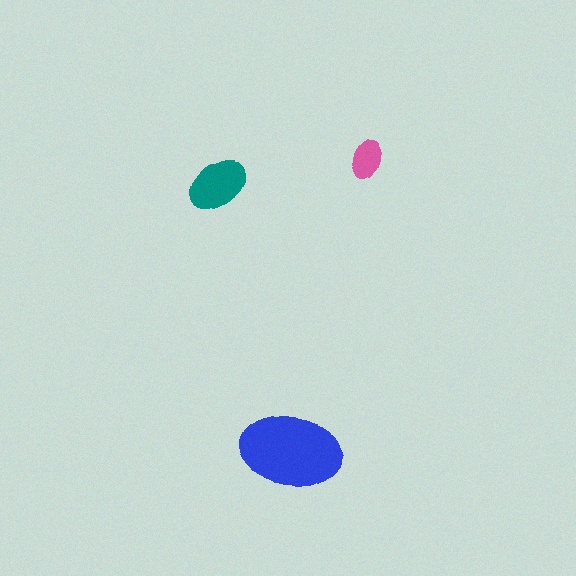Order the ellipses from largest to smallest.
the blue one, the teal one, the pink one.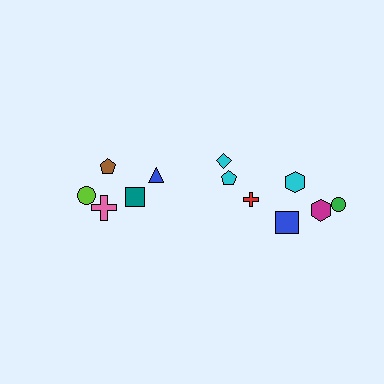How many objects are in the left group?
There are 5 objects.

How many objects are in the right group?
There are 7 objects.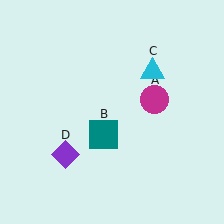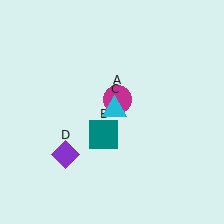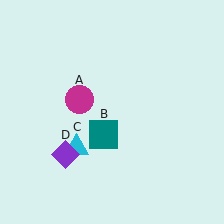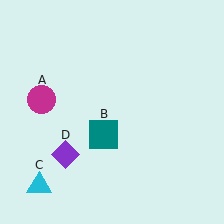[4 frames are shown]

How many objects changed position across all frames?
2 objects changed position: magenta circle (object A), cyan triangle (object C).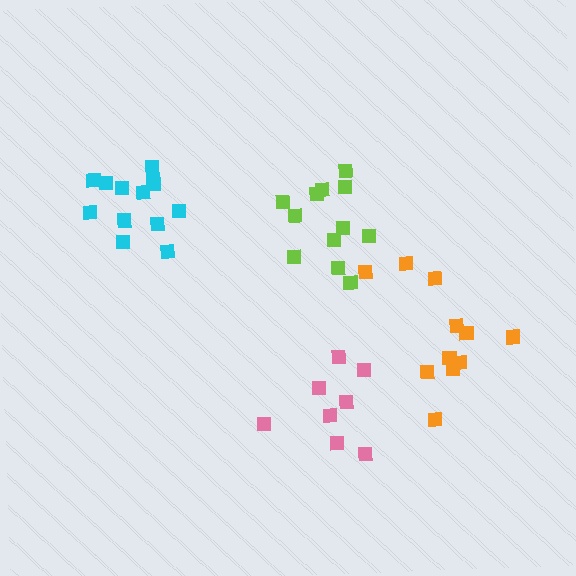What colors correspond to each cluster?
The clusters are colored: pink, orange, lime, cyan.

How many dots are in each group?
Group 1: 8 dots, Group 2: 11 dots, Group 3: 12 dots, Group 4: 13 dots (44 total).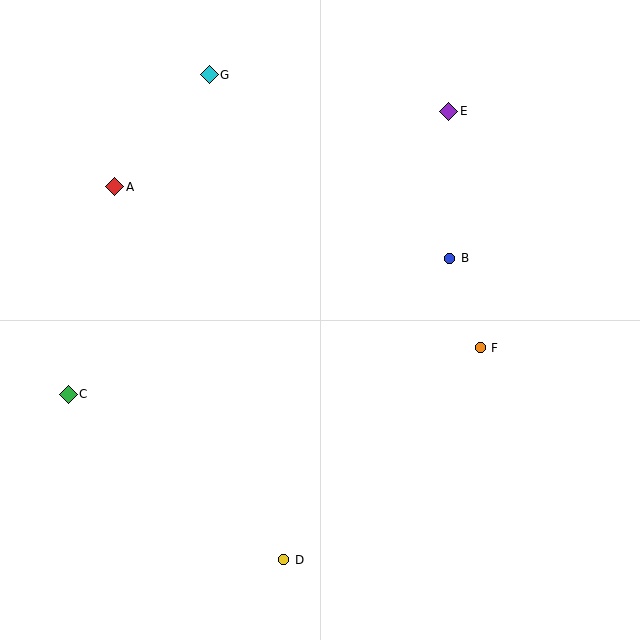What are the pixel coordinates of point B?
Point B is at (450, 258).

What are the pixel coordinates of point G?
Point G is at (209, 75).